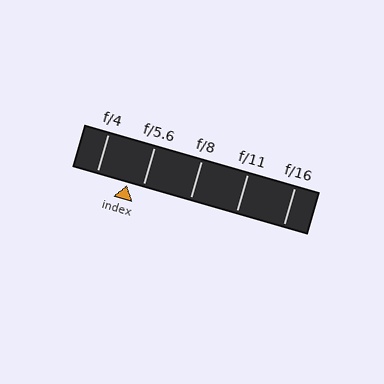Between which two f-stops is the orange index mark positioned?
The index mark is between f/4 and f/5.6.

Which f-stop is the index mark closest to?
The index mark is closest to f/5.6.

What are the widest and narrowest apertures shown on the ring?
The widest aperture shown is f/4 and the narrowest is f/16.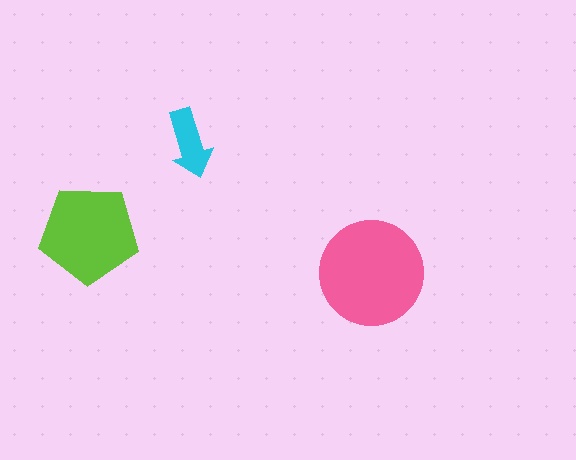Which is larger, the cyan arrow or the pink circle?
The pink circle.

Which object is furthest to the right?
The pink circle is rightmost.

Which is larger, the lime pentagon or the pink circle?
The pink circle.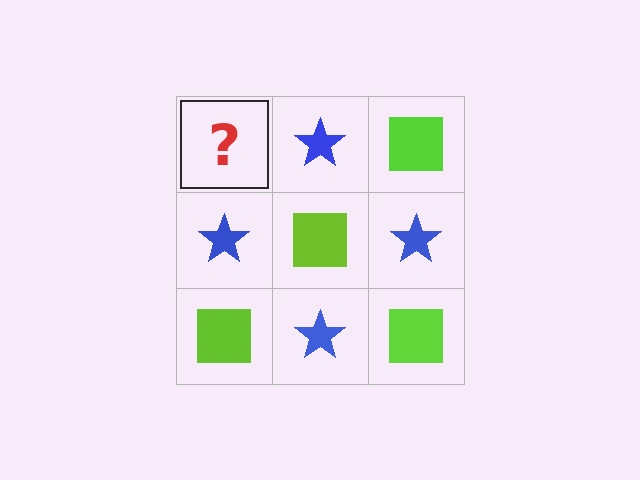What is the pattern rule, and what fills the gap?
The rule is that it alternates lime square and blue star in a checkerboard pattern. The gap should be filled with a lime square.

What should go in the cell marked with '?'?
The missing cell should contain a lime square.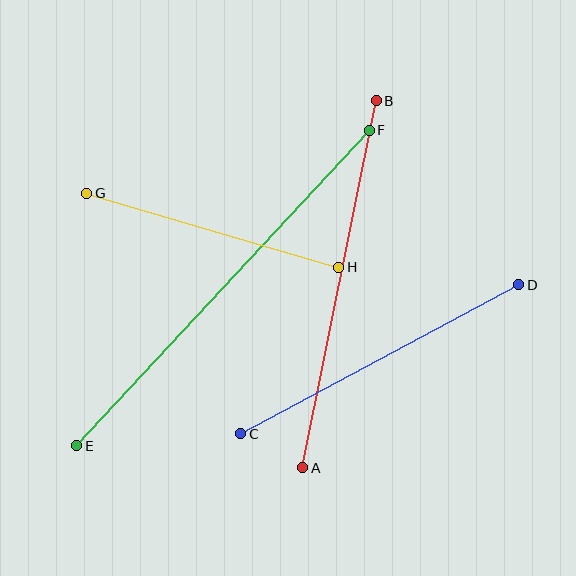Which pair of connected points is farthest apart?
Points E and F are farthest apart.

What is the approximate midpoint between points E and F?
The midpoint is at approximately (223, 288) pixels.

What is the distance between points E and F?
The distance is approximately 430 pixels.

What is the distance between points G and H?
The distance is approximately 262 pixels.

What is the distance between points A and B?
The distance is approximately 374 pixels.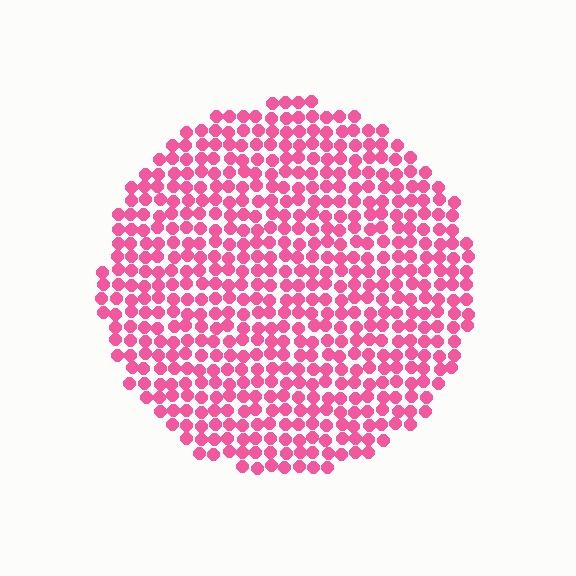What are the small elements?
The small elements are circles.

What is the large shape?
The large shape is a circle.